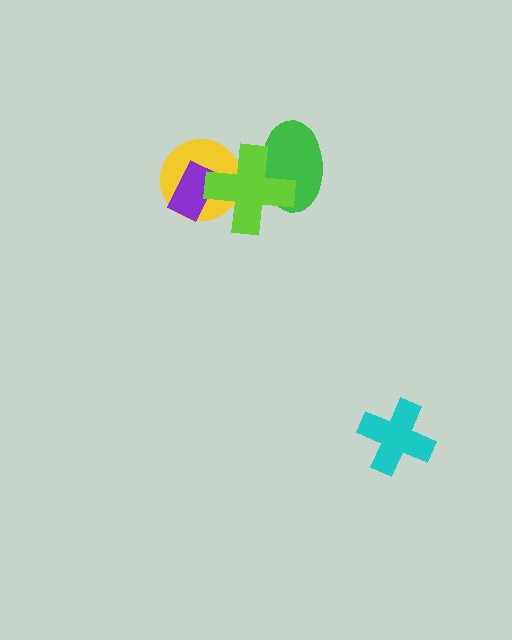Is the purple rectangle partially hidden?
Yes, it is partially covered by another shape.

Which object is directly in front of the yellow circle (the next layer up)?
The purple rectangle is directly in front of the yellow circle.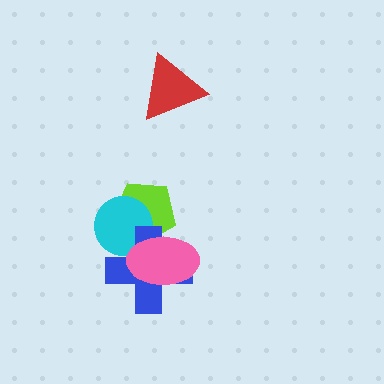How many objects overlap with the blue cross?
3 objects overlap with the blue cross.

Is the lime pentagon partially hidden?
Yes, it is partially covered by another shape.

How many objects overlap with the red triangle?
0 objects overlap with the red triangle.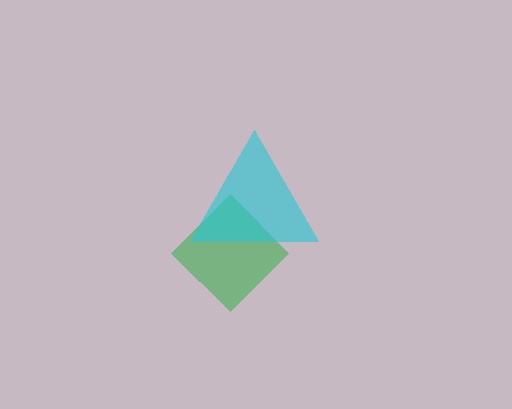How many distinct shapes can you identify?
There are 2 distinct shapes: a green diamond, a cyan triangle.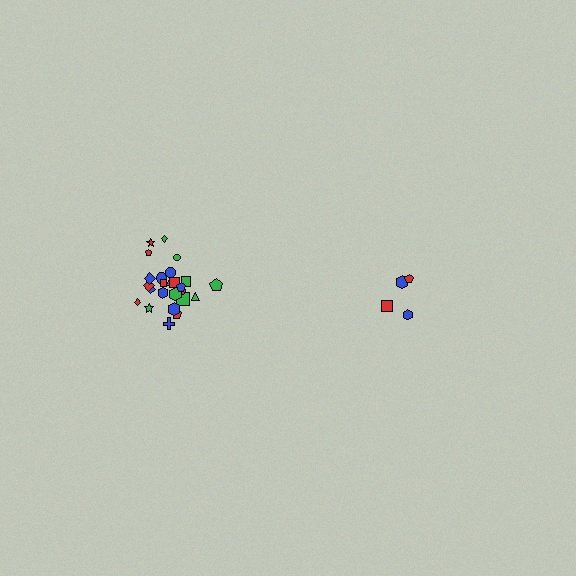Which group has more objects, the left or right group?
The left group.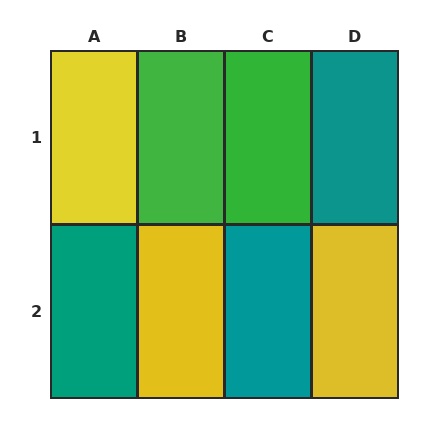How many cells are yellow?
3 cells are yellow.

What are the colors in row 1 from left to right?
Yellow, green, green, teal.